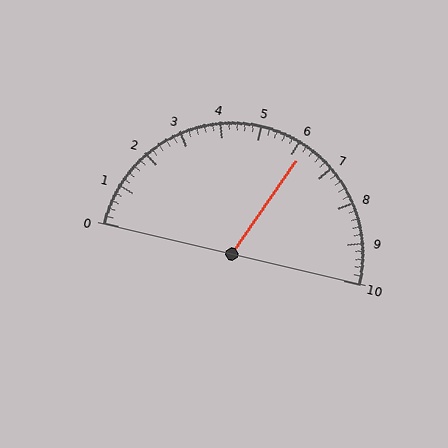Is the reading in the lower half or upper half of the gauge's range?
The reading is in the upper half of the range (0 to 10).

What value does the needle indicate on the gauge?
The needle indicates approximately 6.2.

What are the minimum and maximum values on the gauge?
The gauge ranges from 0 to 10.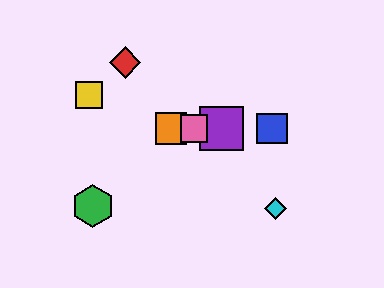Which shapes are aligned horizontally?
The blue square, the purple square, the orange square, the pink square are aligned horizontally.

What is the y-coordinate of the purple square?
The purple square is at y≈129.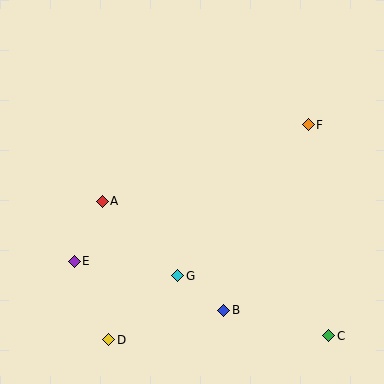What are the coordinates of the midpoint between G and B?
The midpoint between G and B is at (201, 293).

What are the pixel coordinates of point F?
Point F is at (308, 125).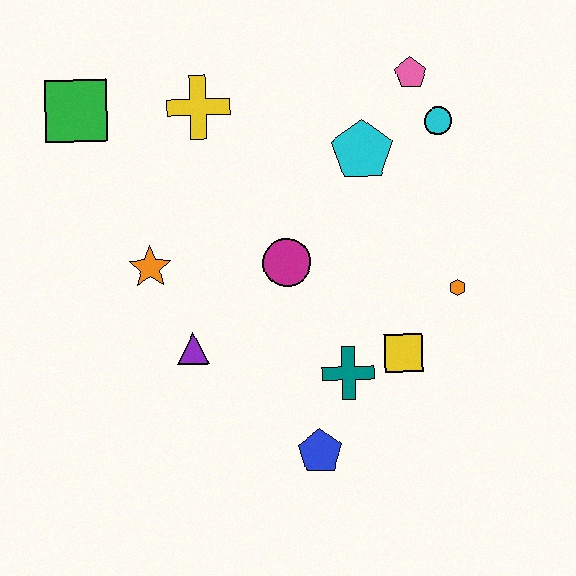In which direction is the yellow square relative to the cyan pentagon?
The yellow square is below the cyan pentagon.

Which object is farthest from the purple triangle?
The pink pentagon is farthest from the purple triangle.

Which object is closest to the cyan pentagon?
The cyan circle is closest to the cyan pentagon.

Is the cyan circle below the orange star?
No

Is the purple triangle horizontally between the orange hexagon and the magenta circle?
No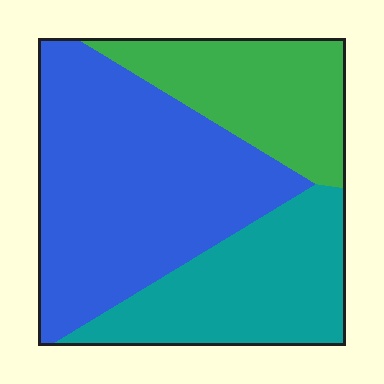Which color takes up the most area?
Blue, at roughly 50%.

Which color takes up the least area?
Green, at roughly 25%.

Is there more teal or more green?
Teal.